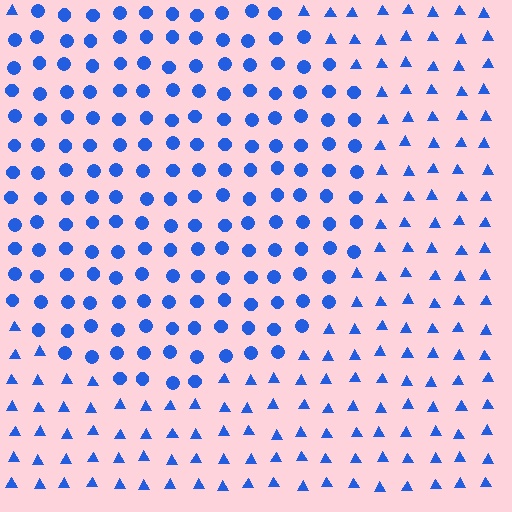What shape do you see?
I see a circle.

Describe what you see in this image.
The image is filled with small blue elements arranged in a uniform grid. A circle-shaped region contains circles, while the surrounding area contains triangles. The boundary is defined purely by the change in element shape.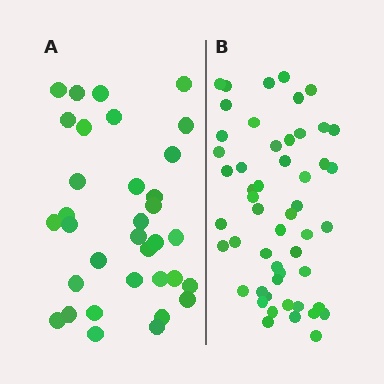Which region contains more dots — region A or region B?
Region B (the right region) has more dots.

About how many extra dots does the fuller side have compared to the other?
Region B has approximately 20 more dots than region A.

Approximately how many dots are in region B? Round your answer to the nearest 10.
About 50 dots. (The exact count is 52, which rounds to 50.)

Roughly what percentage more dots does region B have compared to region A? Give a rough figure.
About 55% more.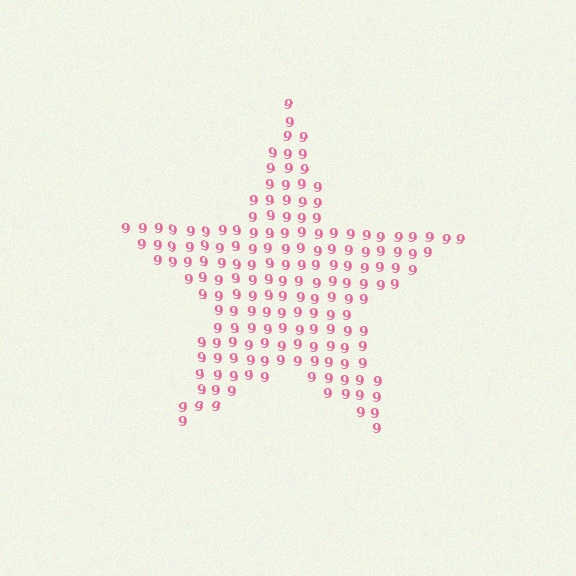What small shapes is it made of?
It is made of small digit 9's.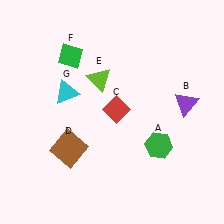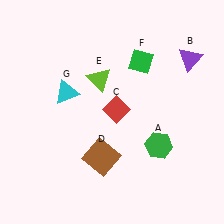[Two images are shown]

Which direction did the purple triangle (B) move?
The purple triangle (B) moved up.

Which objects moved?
The objects that moved are: the purple triangle (B), the brown square (D), the green diamond (F).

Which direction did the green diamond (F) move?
The green diamond (F) moved right.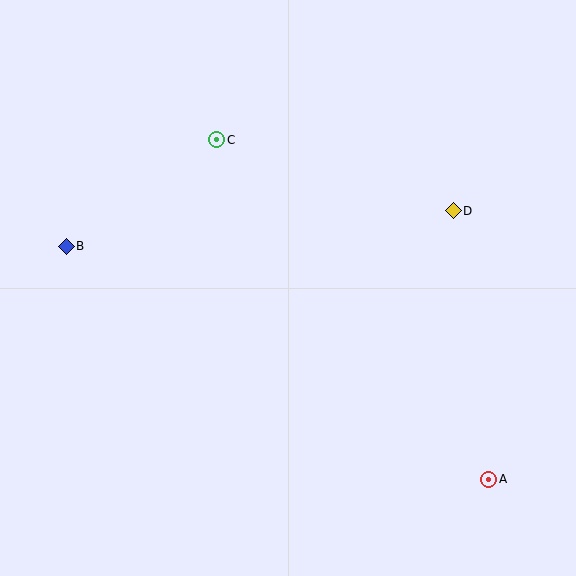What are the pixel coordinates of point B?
Point B is at (66, 246).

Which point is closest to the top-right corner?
Point D is closest to the top-right corner.